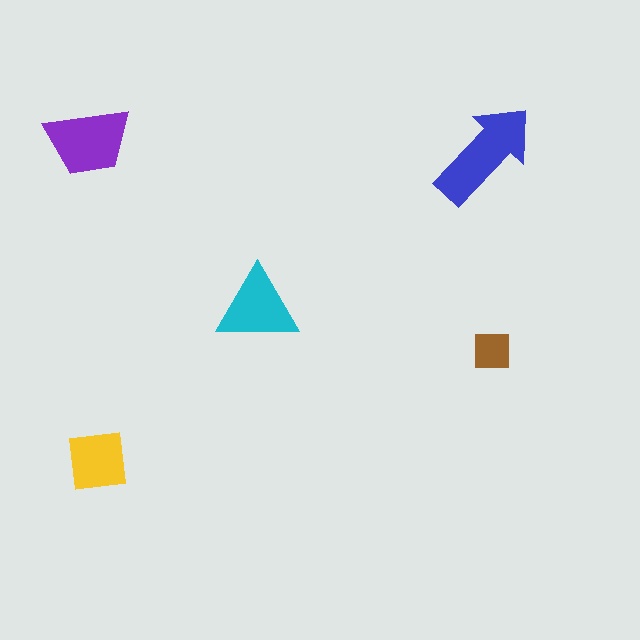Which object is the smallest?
The brown square.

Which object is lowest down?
The yellow square is bottommost.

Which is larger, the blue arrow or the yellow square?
The blue arrow.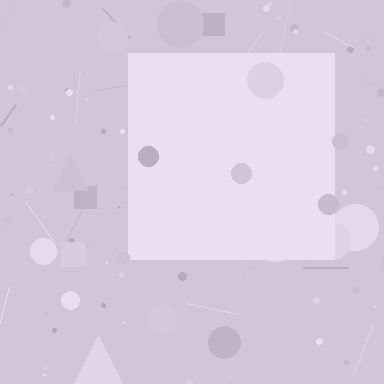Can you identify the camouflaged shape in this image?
The camouflaged shape is a square.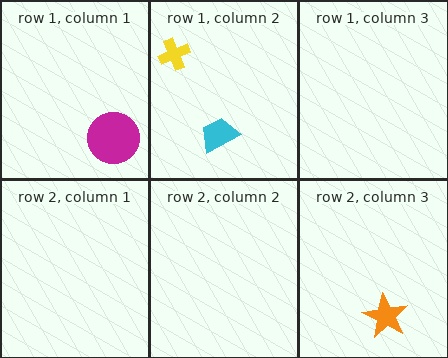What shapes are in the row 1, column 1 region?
The magenta circle.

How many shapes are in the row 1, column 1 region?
1.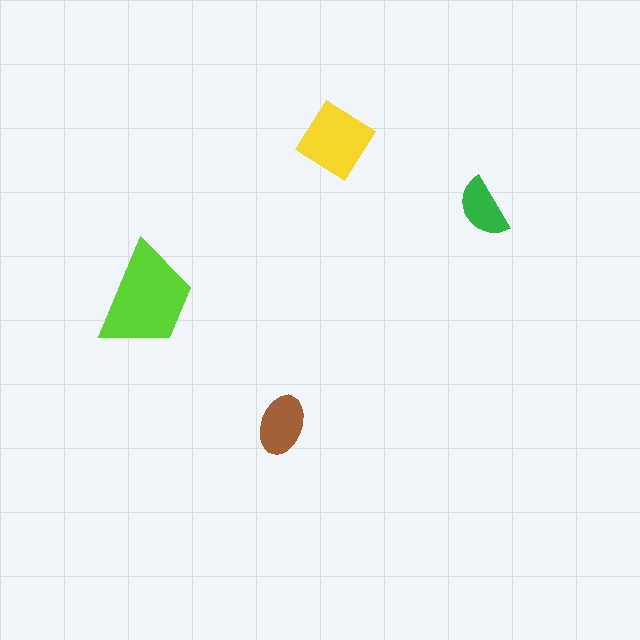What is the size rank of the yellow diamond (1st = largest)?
2nd.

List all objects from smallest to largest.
The green semicircle, the brown ellipse, the yellow diamond, the lime trapezoid.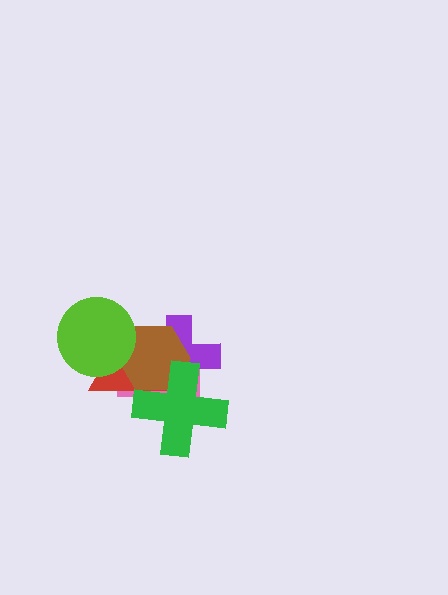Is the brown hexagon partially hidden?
Yes, it is partially covered by another shape.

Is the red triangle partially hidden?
Yes, it is partially covered by another shape.